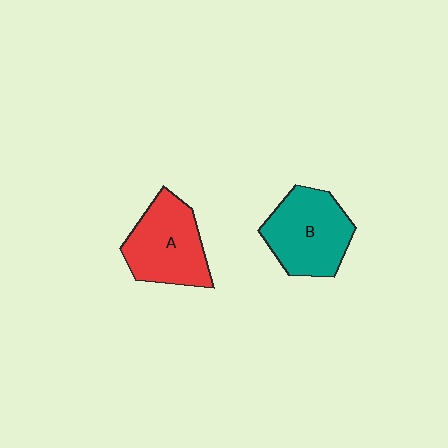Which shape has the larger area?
Shape B (teal).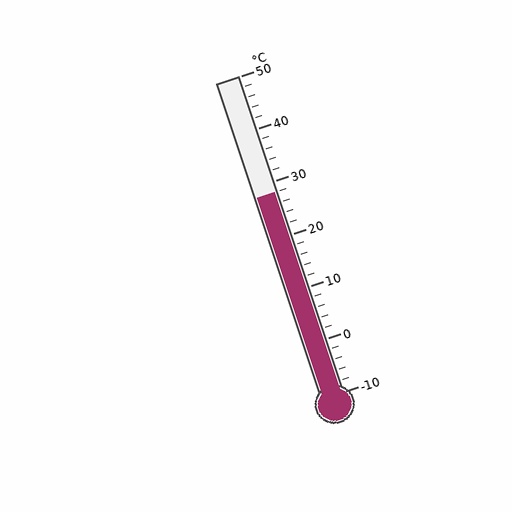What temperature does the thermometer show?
The thermometer shows approximately 28°C.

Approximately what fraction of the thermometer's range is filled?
The thermometer is filled to approximately 65% of its range.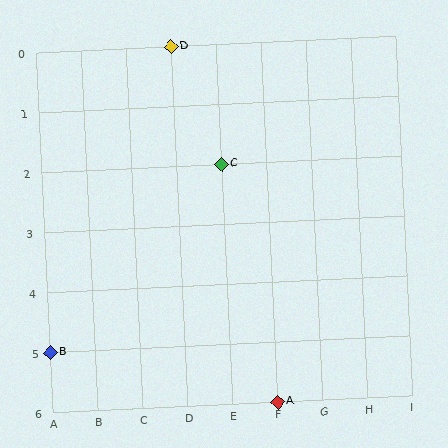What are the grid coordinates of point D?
Point D is at grid coordinates (D, 0).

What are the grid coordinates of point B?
Point B is at grid coordinates (A, 5).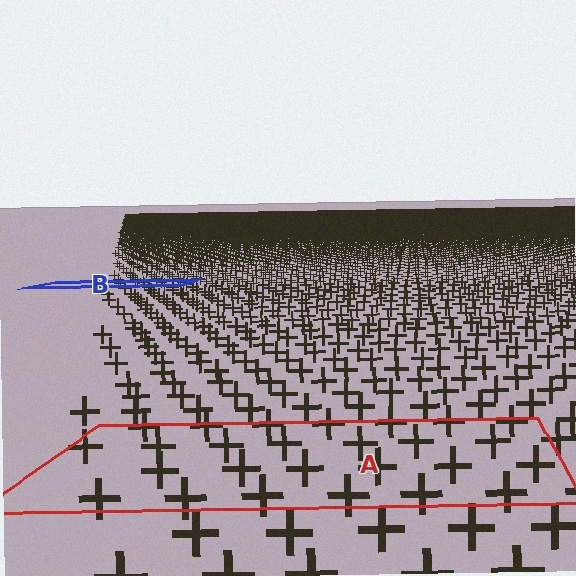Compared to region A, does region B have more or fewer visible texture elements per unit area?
Region B has more texture elements per unit area — they are packed more densely because it is farther away.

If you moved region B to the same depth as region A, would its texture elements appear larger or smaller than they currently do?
They would appear larger. At a closer depth, the same texture elements are projected at a bigger on-screen size.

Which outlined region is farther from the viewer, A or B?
Region B is farther from the viewer — the texture elements inside it appear smaller and more densely packed.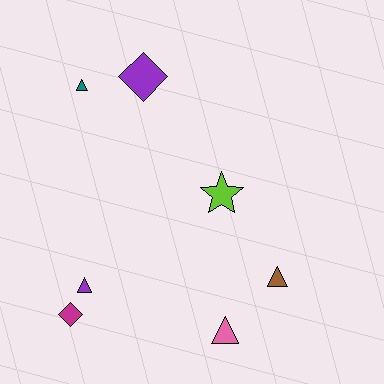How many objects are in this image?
There are 7 objects.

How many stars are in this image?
There is 1 star.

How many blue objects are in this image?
There are no blue objects.